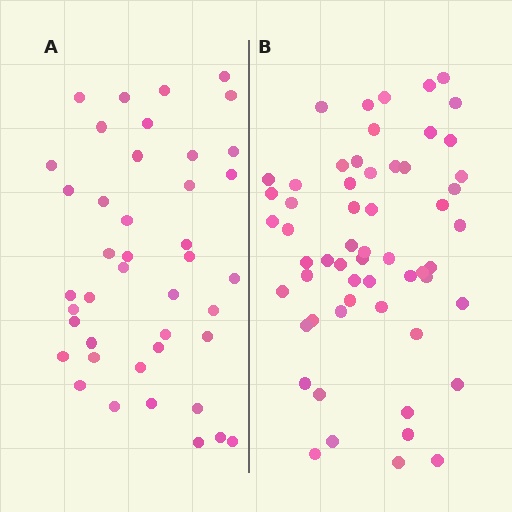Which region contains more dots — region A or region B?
Region B (the right region) has more dots.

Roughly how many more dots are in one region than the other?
Region B has approximately 15 more dots than region A.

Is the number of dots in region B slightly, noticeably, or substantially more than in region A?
Region B has noticeably more, but not dramatically so. The ratio is roughly 1.4 to 1.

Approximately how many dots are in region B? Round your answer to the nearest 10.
About 60 dots. (The exact count is 58, which rounds to 60.)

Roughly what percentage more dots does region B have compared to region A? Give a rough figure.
About 40% more.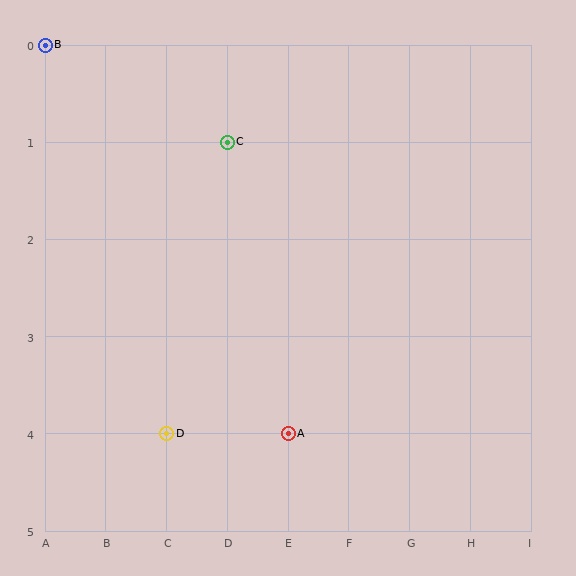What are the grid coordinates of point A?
Point A is at grid coordinates (E, 4).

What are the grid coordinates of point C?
Point C is at grid coordinates (D, 1).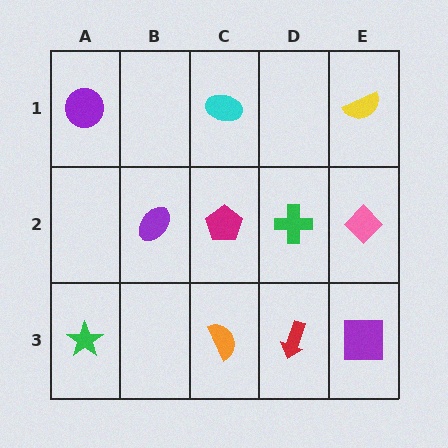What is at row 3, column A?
A green star.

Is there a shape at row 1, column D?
No, that cell is empty.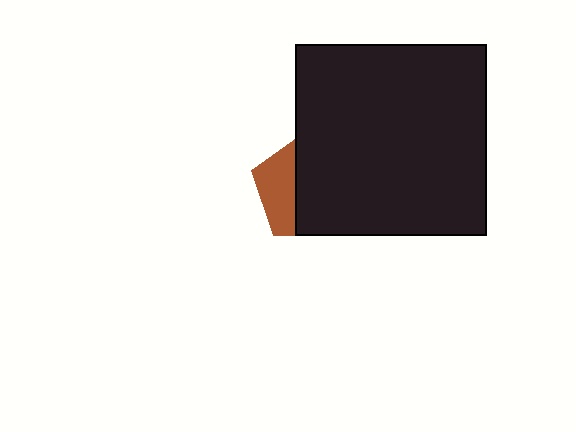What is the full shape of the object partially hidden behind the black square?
The partially hidden object is a brown pentagon.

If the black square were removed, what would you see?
You would see the complete brown pentagon.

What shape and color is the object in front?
The object in front is a black square.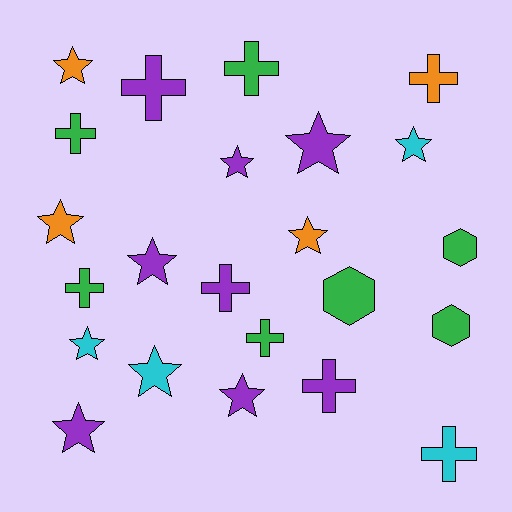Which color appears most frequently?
Purple, with 8 objects.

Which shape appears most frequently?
Star, with 11 objects.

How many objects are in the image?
There are 23 objects.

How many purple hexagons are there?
There are no purple hexagons.